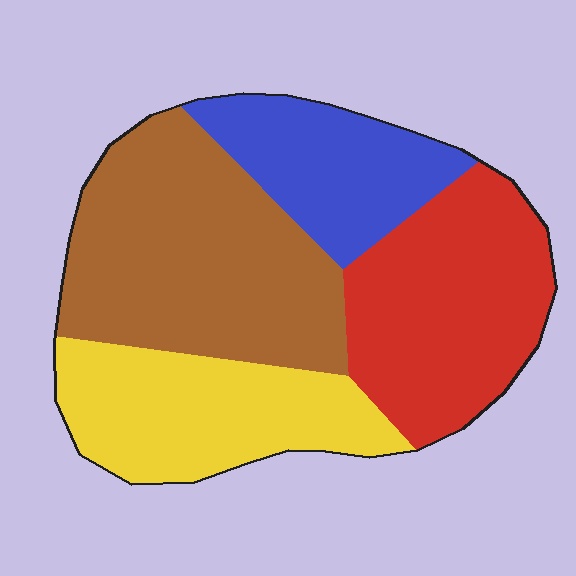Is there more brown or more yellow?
Brown.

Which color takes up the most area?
Brown, at roughly 35%.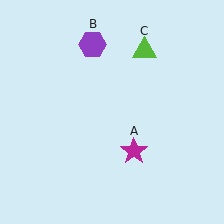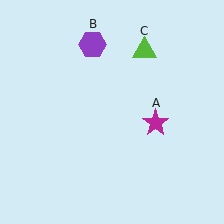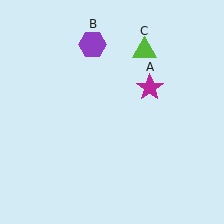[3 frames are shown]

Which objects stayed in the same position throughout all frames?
Purple hexagon (object B) and lime triangle (object C) remained stationary.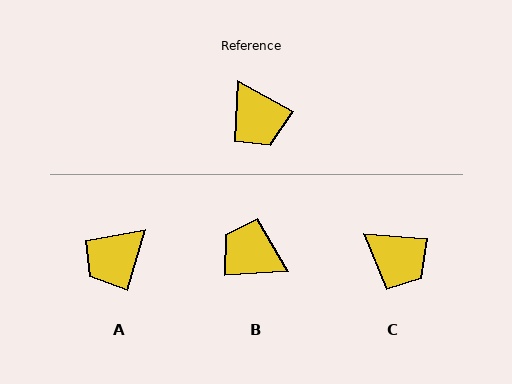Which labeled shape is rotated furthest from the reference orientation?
B, about 147 degrees away.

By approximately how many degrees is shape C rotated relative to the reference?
Approximately 25 degrees counter-clockwise.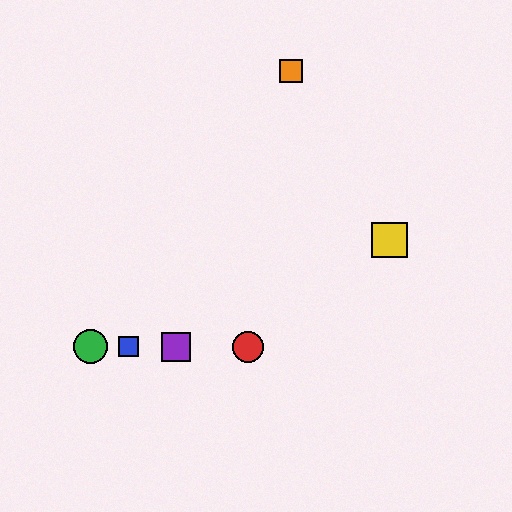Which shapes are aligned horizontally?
The red circle, the blue square, the green circle, the purple square are aligned horizontally.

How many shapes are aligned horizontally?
4 shapes (the red circle, the blue square, the green circle, the purple square) are aligned horizontally.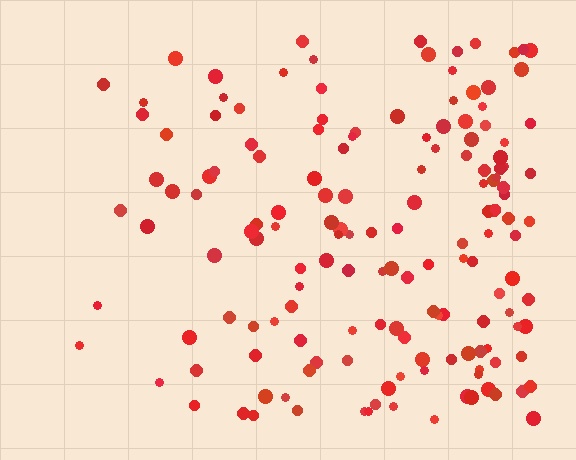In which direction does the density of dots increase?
From left to right, with the right side densest.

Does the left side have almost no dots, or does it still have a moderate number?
Still a moderate number, just noticeably fewer than the right.